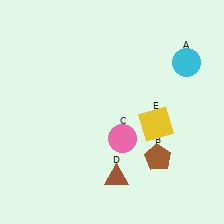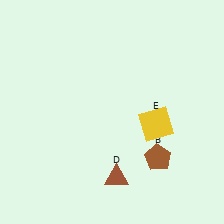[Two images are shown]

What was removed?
The pink circle (C), the cyan circle (A) were removed in Image 2.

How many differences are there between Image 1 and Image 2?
There are 2 differences between the two images.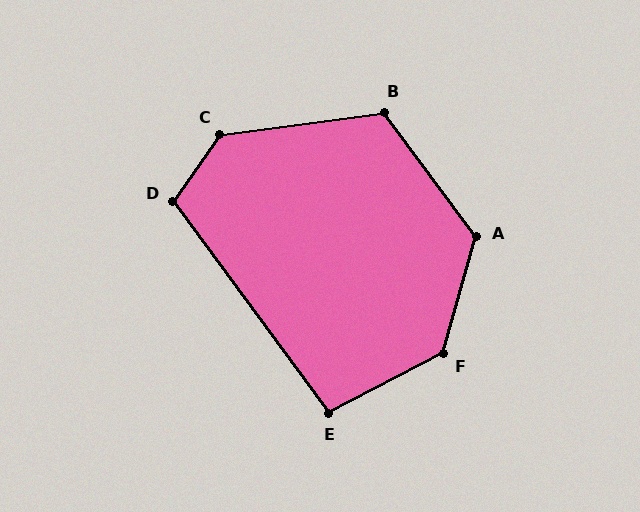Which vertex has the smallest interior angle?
E, at approximately 99 degrees.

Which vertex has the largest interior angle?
C, at approximately 133 degrees.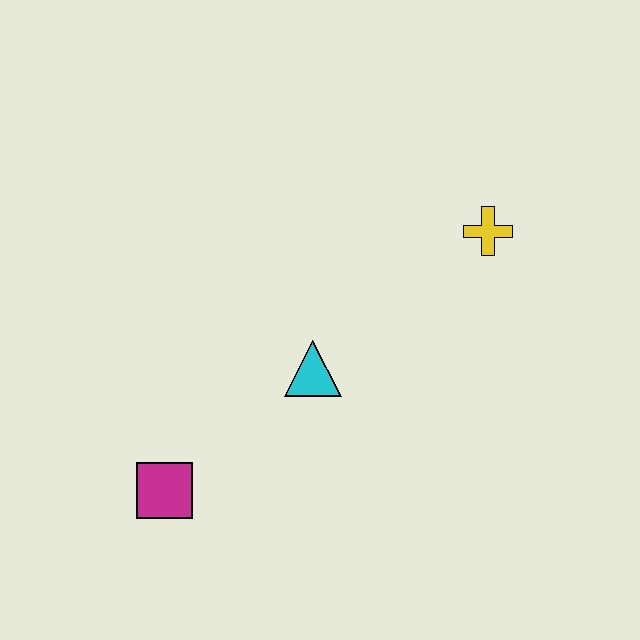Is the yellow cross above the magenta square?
Yes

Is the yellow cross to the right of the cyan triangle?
Yes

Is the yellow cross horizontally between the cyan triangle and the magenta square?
No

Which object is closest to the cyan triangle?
The magenta square is closest to the cyan triangle.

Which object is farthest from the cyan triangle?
The yellow cross is farthest from the cyan triangle.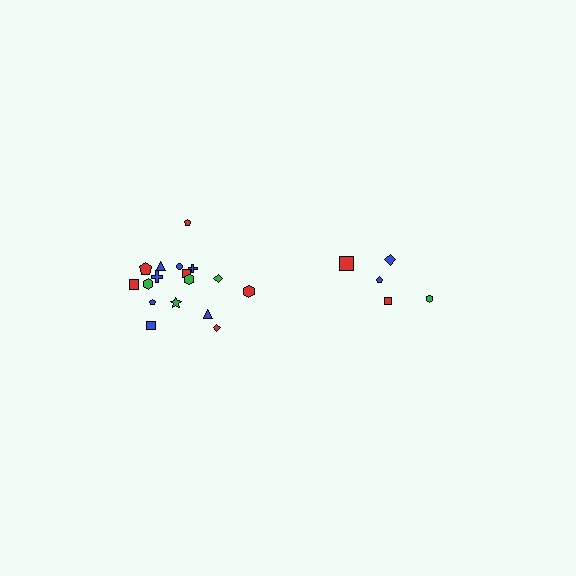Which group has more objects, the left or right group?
The left group.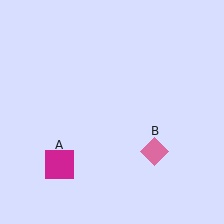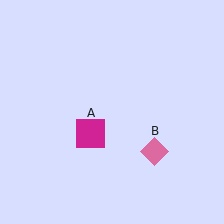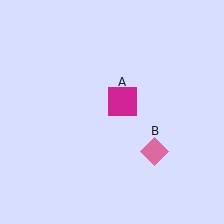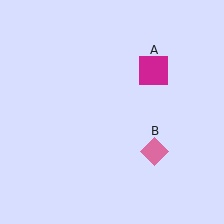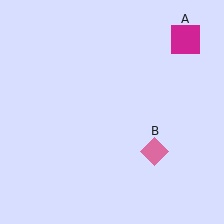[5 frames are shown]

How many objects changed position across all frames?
1 object changed position: magenta square (object A).